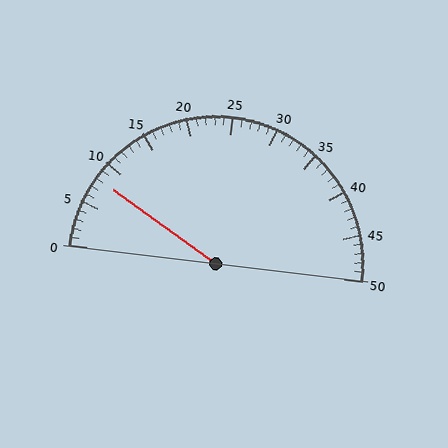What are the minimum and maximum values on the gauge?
The gauge ranges from 0 to 50.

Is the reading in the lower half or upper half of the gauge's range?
The reading is in the lower half of the range (0 to 50).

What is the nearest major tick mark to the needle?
The nearest major tick mark is 10.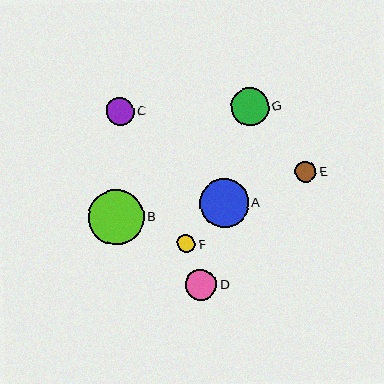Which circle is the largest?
Circle B is the largest with a size of approximately 56 pixels.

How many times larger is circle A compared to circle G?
Circle A is approximately 1.3 times the size of circle G.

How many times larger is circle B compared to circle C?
Circle B is approximately 2.0 times the size of circle C.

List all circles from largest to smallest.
From largest to smallest: B, A, G, D, C, E, F.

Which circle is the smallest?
Circle F is the smallest with a size of approximately 18 pixels.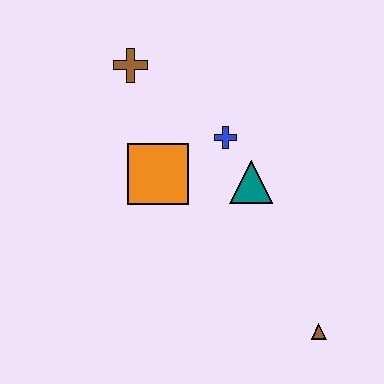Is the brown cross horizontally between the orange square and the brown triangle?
No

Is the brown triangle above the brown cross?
No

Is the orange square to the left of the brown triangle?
Yes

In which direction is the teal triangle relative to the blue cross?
The teal triangle is below the blue cross.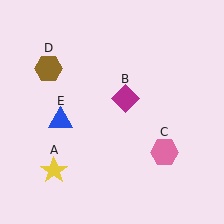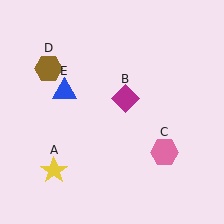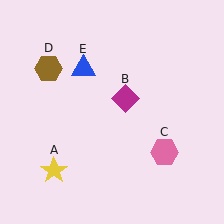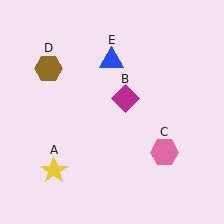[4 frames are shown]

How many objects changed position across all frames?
1 object changed position: blue triangle (object E).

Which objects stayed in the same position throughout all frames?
Yellow star (object A) and magenta diamond (object B) and pink hexagon (object C) and brown hexagon (object D) remained stationary.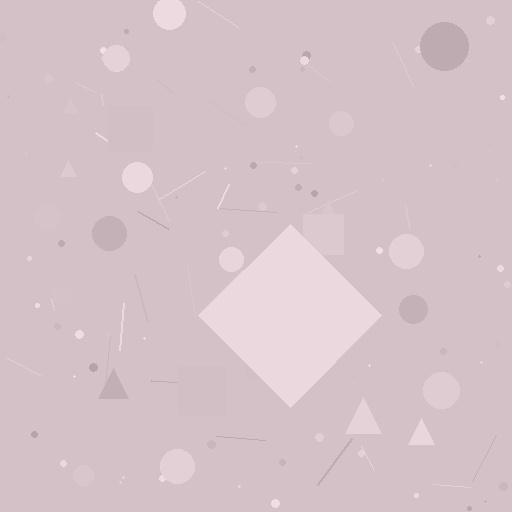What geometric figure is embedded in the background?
A diamond is embedded in the background.